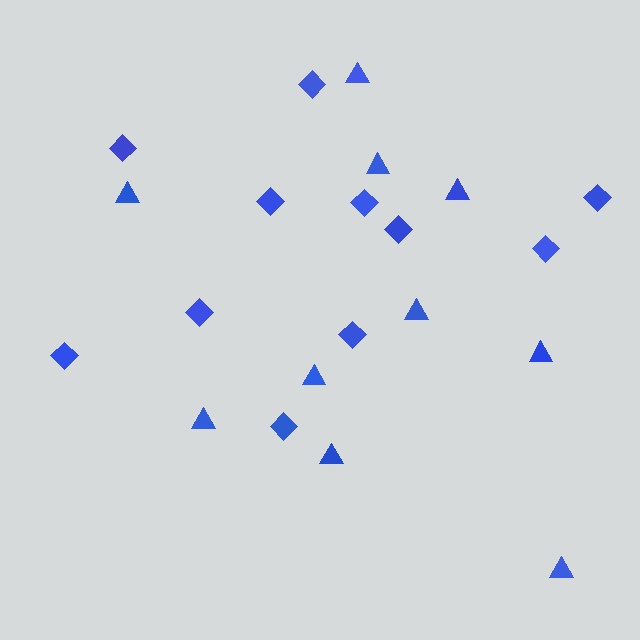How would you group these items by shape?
There are 2 groups: one group of triangles (10) and one group of diamonds (11).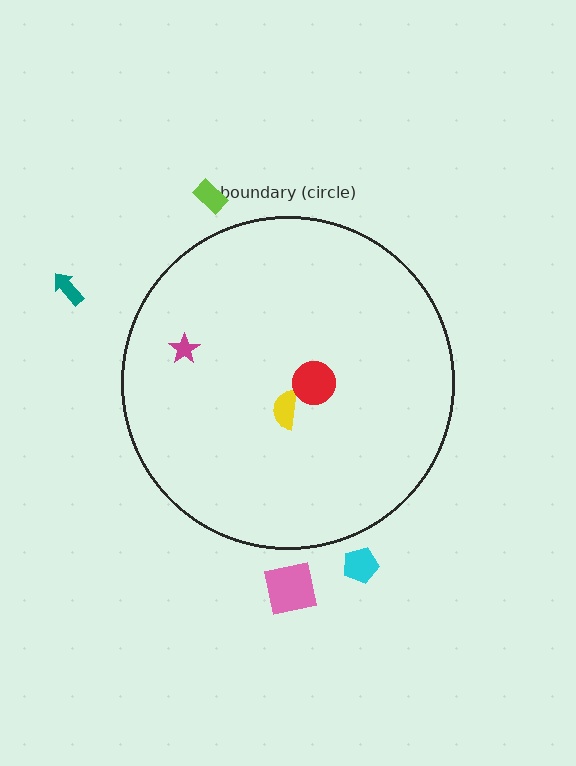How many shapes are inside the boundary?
3 inside, 4 outside.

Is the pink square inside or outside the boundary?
Outside.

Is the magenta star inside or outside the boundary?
Inside.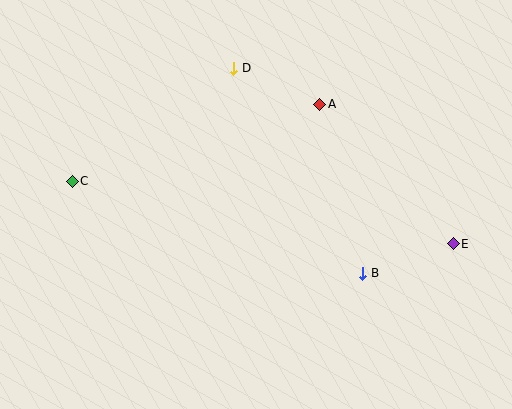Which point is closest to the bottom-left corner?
Point C is closest to the bottom-left corner.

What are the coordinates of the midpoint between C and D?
The midpoint between C and D is at (153, 125).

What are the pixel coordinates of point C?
Point C is at (72, 181).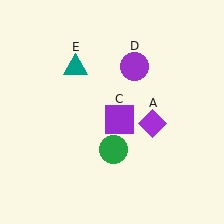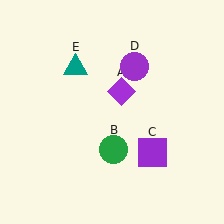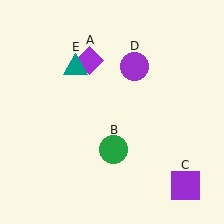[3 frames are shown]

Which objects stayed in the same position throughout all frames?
Green circle (object B) and purple circle (object D) and teal triangle (object E) remained stationary.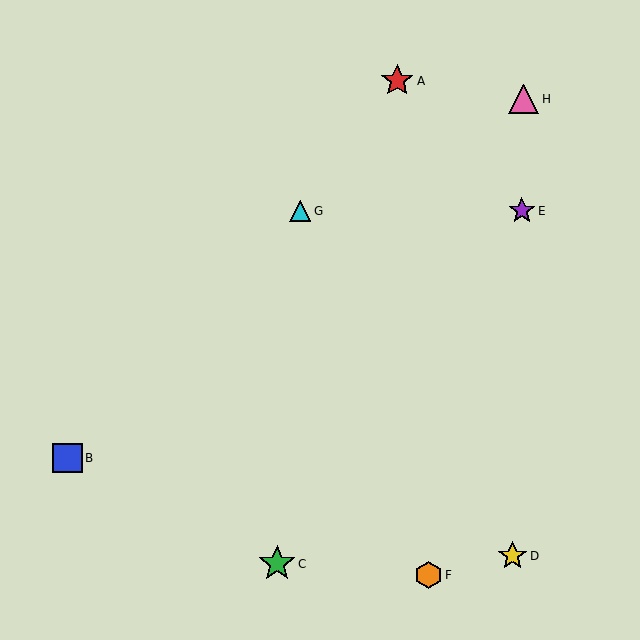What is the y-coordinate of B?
Object B is at y≈458.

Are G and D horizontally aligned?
No, G is at y≈211 and D is at y≈556.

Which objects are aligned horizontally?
Objects E, G are aligned horizontally.